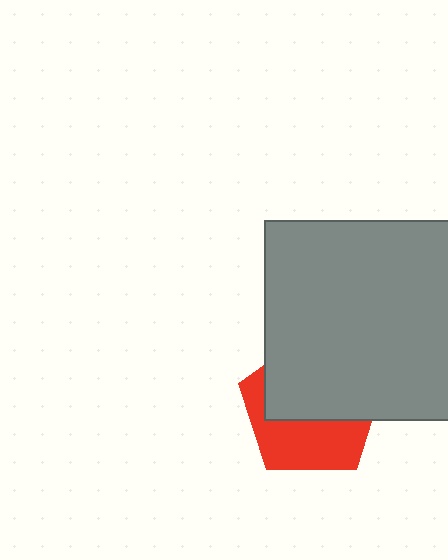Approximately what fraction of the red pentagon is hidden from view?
Roughly 57% of the red pentagon is hidden behind the gray rectangle.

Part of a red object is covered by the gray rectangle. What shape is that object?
It is a pentagon.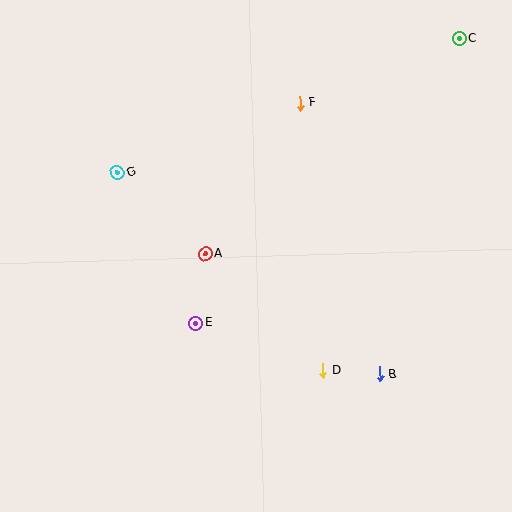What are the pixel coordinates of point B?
Point B is at (379, 374).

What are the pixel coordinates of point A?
Point A is at (205, 254).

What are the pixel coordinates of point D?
Point D is at (323, 370).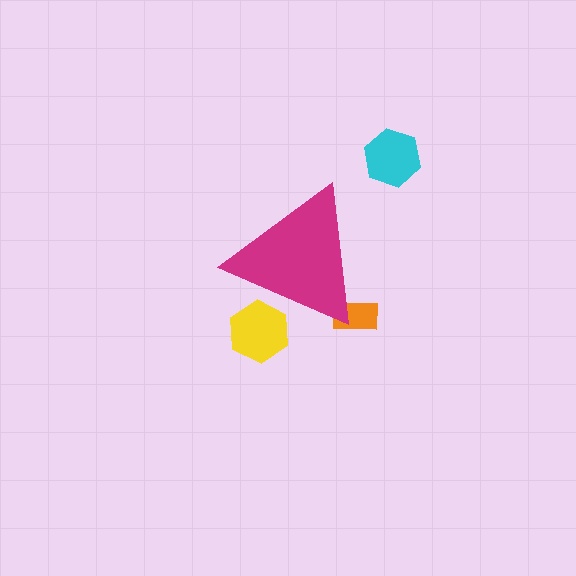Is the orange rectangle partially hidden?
Yes, the orange rectangle is partially hidden behind the magenta triangle.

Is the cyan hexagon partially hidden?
No, the cyan hexagon is fully visible.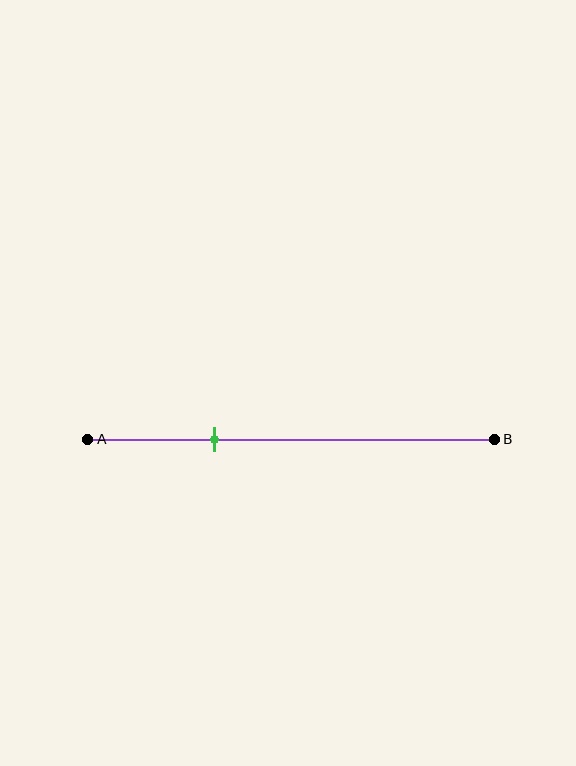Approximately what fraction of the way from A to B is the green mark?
The green mark is approximately 30% of the way from A to B.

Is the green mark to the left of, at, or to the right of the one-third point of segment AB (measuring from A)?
The green mark is approximately at the one-third point of segment AB.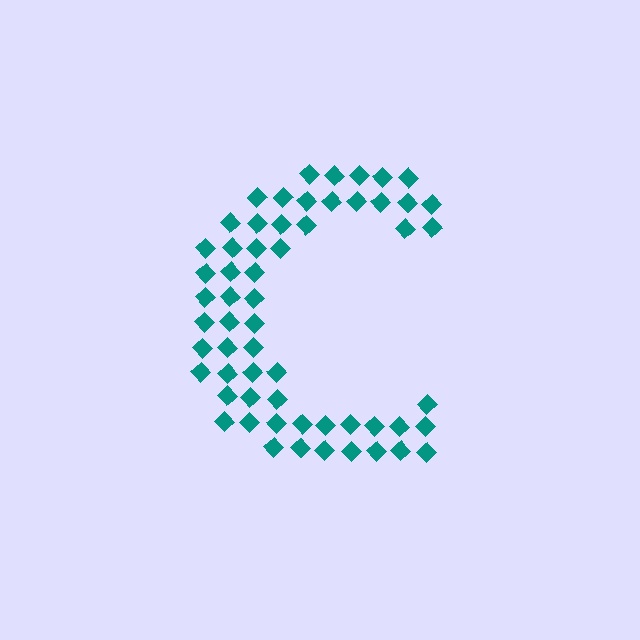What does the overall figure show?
The overall figure shows the letter C.